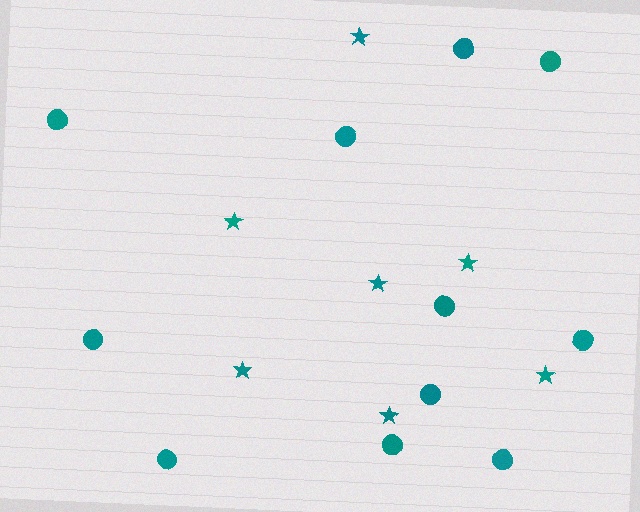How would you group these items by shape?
There are 2 groups: one group of stars (7) and one group of circles (11).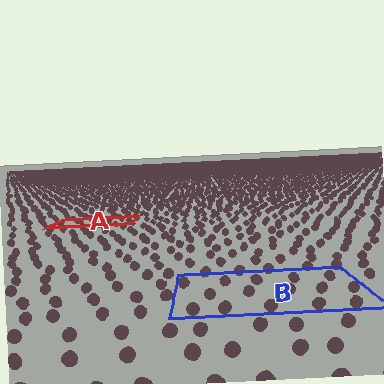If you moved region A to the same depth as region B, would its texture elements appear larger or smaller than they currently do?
They would appear larger. At a closer depth, the same texture elements are projected at a bigger on-screen size.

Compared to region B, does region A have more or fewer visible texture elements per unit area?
Region A has more texture elements per unit area — they are packed more densely because it is farther away.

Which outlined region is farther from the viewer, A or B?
Region A is farther from the viewer — the texture elements inside it appear smaller and more densely packed.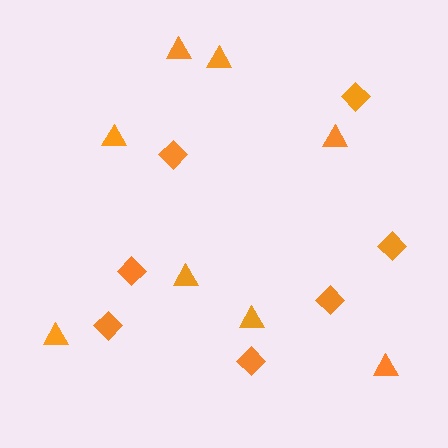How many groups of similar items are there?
There are 2 groups: one group of triangles (8) and one group of diamonds (7).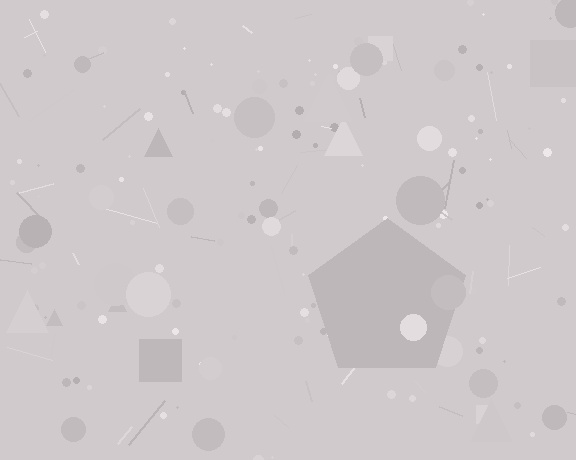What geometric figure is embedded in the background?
A pentagon is embedded in the background.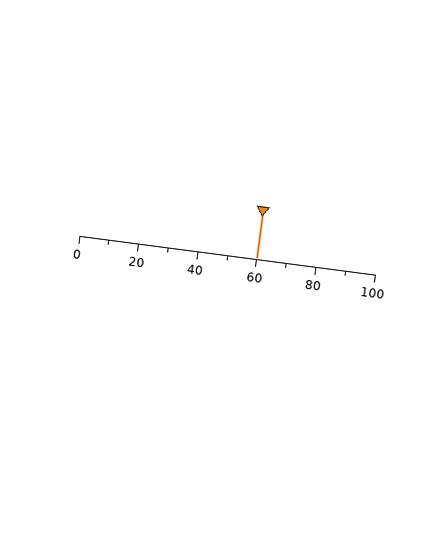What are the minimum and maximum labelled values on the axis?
The axis runs from 0 to 100.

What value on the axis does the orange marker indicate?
The marker indicates approximately 60.